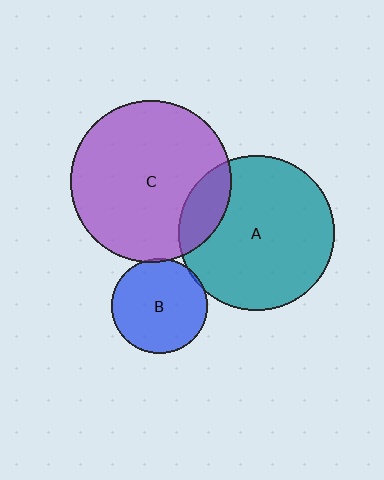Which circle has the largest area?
Circle C (purple).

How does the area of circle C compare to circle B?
Approximately 2.8 times.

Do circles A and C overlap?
Yes.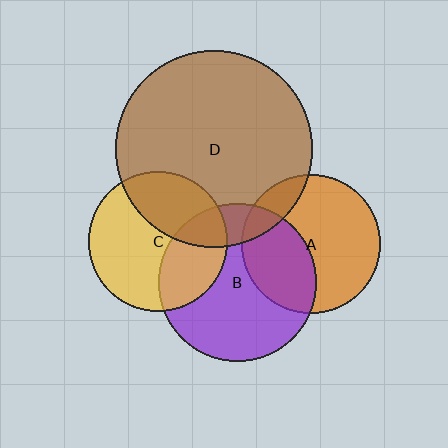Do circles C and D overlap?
Yes.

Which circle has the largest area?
Circle D (brown).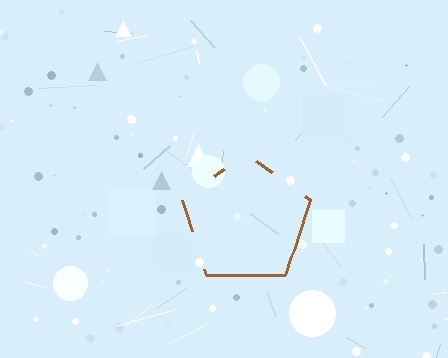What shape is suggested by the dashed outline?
The dashed outline suggests a pentagon.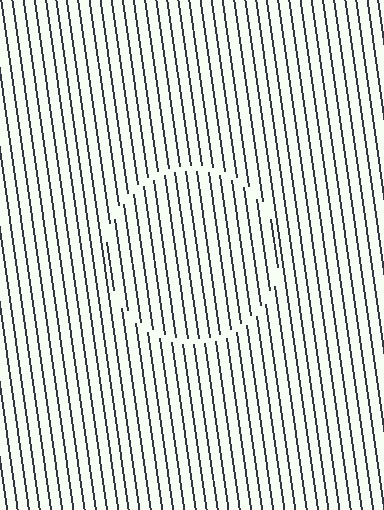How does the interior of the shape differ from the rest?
The interior of the shape contains the same grating, shifted by half a period — the contour is defined by the phase discontinuity where line-ends from the inner and outer gratings abut.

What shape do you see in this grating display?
An illusory circle. The interior of the shape contains the same grating, shifted by half a period — the contour is defined by the phase discontinuity where line-ends from the inner and outer gratings abut.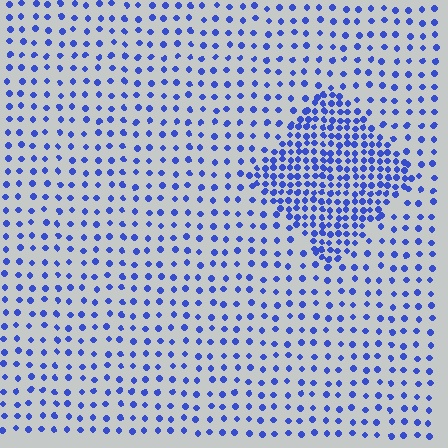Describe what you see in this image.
The image contains small blue elements arranged at two different densities. A diamond-shaped region is visible where the elements are more densely packed than the surrounding area.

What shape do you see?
I see a diamond.